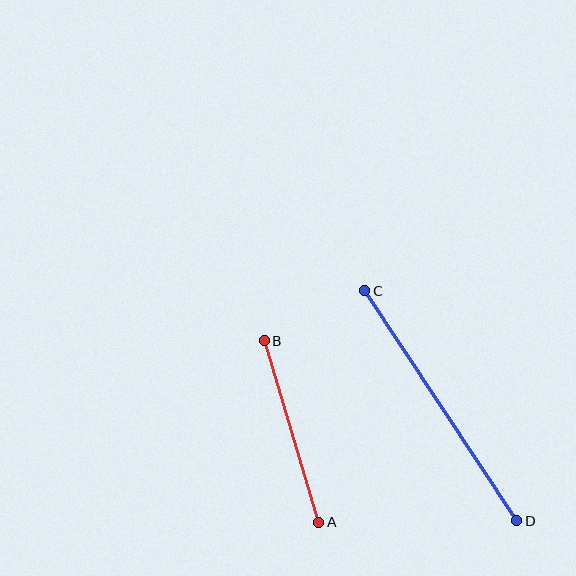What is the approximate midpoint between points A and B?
The midpoint is at approximately (291, 431) pixels.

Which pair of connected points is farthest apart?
Points C and D are farthest apart.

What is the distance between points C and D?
The distance is approximately 275 pixels.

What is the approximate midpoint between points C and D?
The midpoint is at approximately (440, 406) pixels.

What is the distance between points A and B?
The distance is approximately 190 pixels.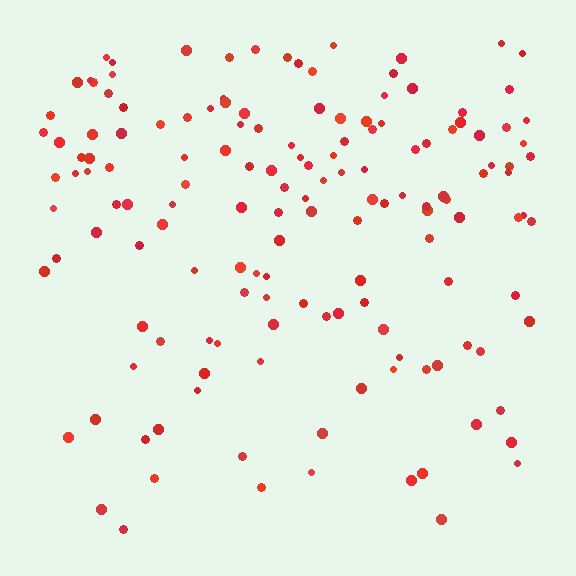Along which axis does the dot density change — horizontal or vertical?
Vertical.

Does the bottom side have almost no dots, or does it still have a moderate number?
Still a moderate number, just noticeably fewer than the top.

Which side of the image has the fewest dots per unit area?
The bottom.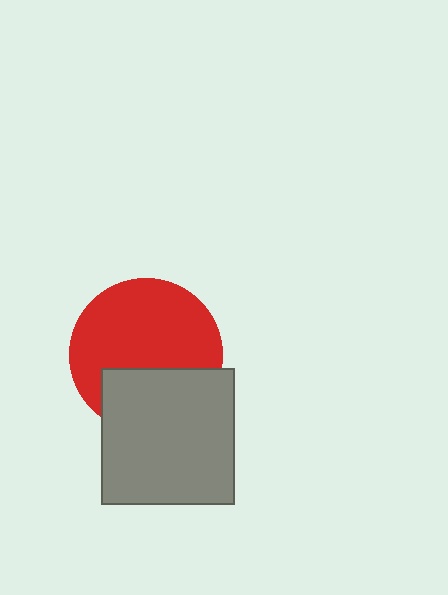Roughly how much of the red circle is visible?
Most of it is visible (roughly 66%).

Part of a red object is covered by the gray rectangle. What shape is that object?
It is a circle.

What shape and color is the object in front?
The object in front is a gray rectangle.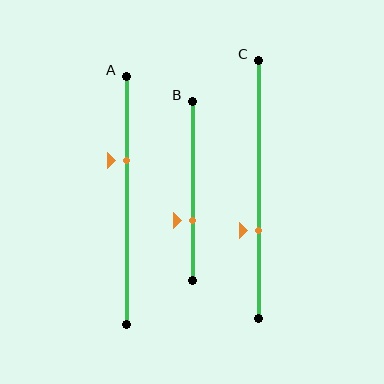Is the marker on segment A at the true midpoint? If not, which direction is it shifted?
No, the marker on segment A is shifted upward by about 16% of the segment length.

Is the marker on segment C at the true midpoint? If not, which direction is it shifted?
No, the marker on segment C is shifted downward by about 16% of the segment length.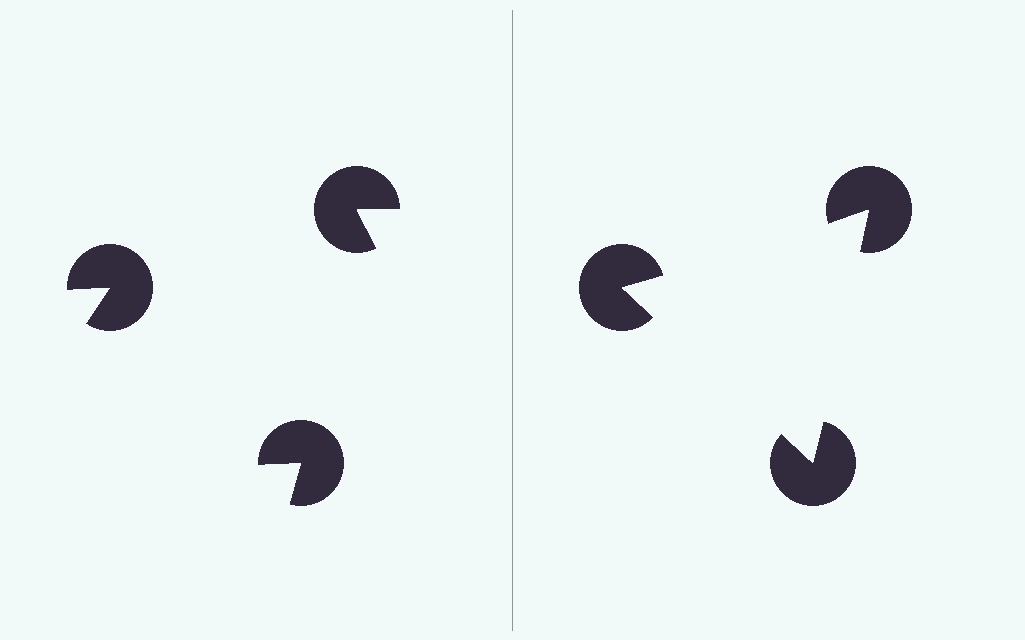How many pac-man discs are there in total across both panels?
6 — 3 on each side.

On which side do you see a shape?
An illusory triangle appears on the right side. On the left side the wedge cuts are rotated, so no coherent shape forms.